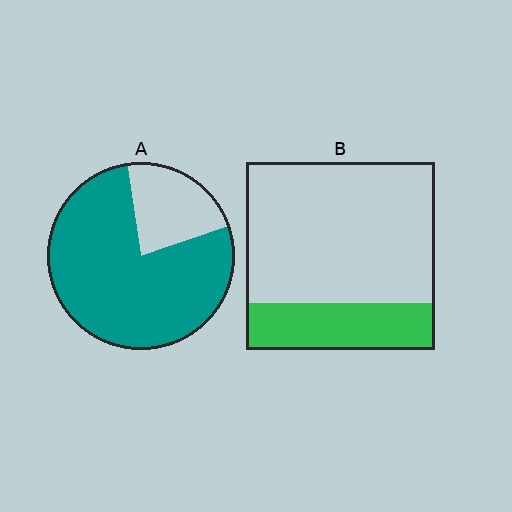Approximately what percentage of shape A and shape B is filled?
A is approximately 80% and B is approximately 25%.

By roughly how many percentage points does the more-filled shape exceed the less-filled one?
By roughly 55 percentage points (A over B).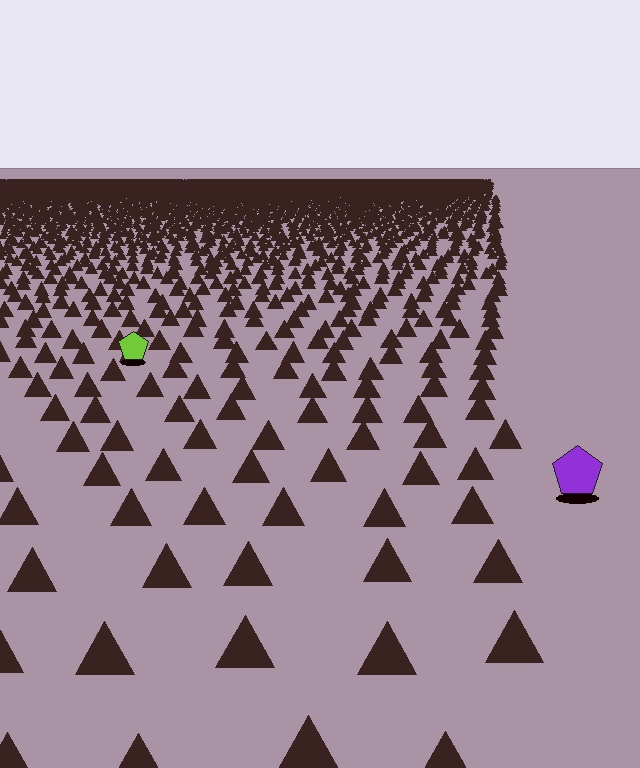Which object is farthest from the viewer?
The lime pentagon is farthest from the viewer. It appears smaller and the ground texture around it is denser.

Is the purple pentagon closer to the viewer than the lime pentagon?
Yes. The purple pentagon is closer — you can tell from the texture gradient: the ground texture is coarser near it.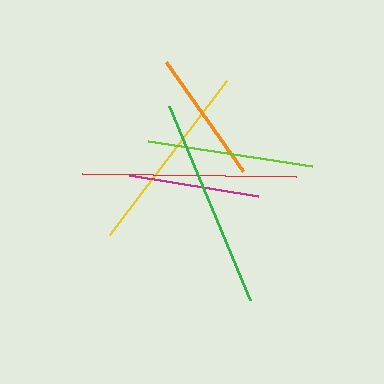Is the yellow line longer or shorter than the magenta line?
The yellow line is longer than the magenta line.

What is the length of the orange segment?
The orange segment is approximately 133 pixels long.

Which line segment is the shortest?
The magenta line is the shortest at approximately 131 pixels.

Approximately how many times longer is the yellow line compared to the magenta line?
The yellow line is approximately 1.5 times the length of the magenta line.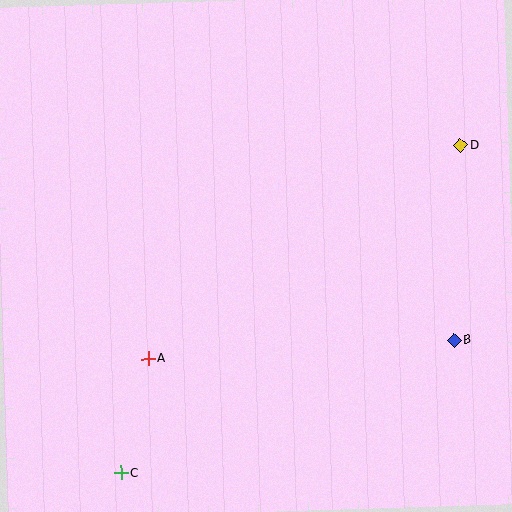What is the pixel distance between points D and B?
The distance between D and B is 195 pixels.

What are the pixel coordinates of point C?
Point C is at (121, 473).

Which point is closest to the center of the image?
Point A at (148, 359) is closest to the center.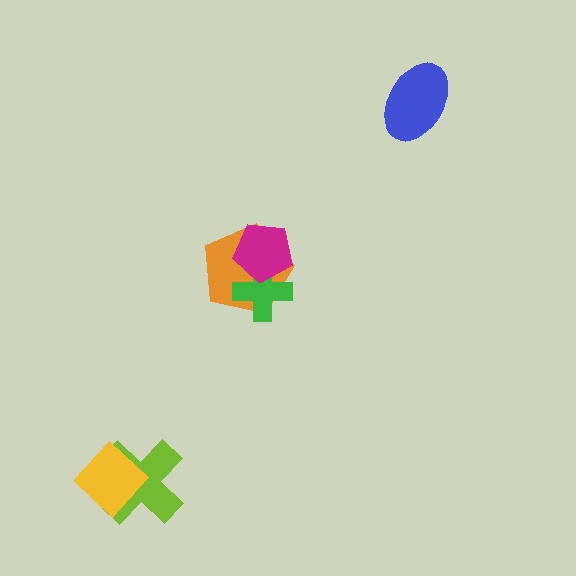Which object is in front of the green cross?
The magenta pentagon is in front of the green cross.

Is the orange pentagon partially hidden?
Yes, it is partially covered by another shape.